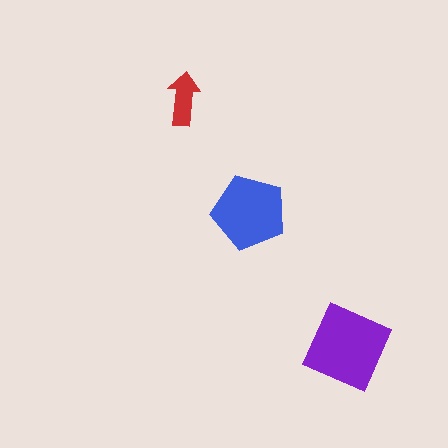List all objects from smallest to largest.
The red arrow, the blue pentagon, the purple diamond.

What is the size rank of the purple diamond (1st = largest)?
1st.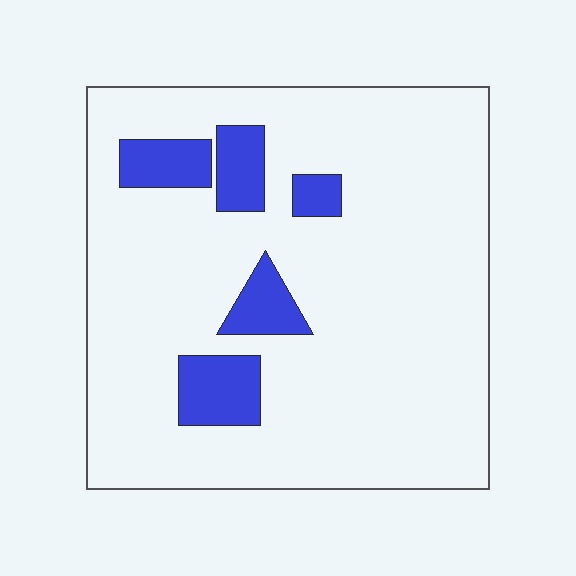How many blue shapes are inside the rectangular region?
5.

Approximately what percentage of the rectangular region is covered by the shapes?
Approximately 15%.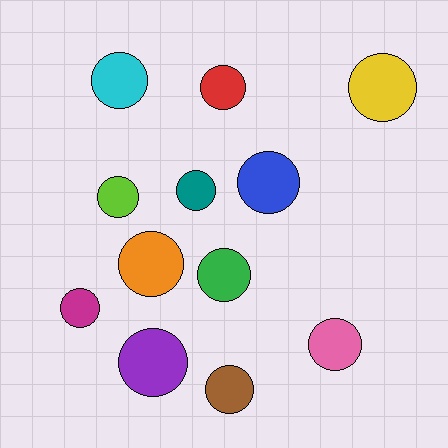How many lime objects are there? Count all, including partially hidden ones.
There is 1 lime object.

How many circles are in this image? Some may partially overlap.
There are 12 circles.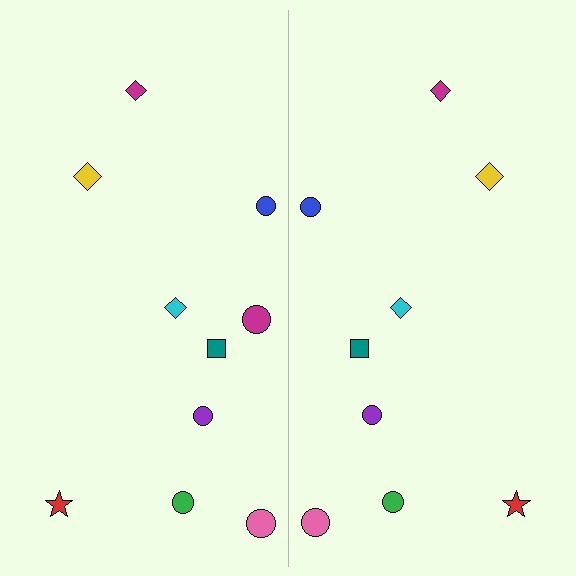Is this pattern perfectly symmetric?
No, the pattern is not perfectly symmetric. A magenta circle is missing from the right side.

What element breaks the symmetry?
A magenta circle is missing from the right side.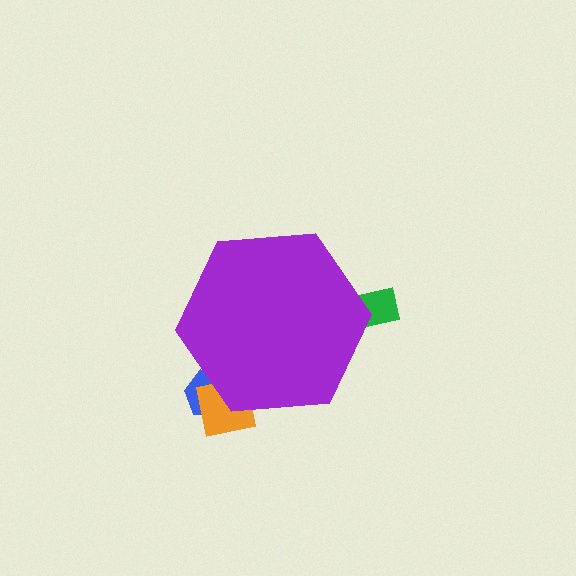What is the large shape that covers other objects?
A purple hexagon.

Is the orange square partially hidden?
Yes, the orange square is partially hidden behind the purple hexagon.